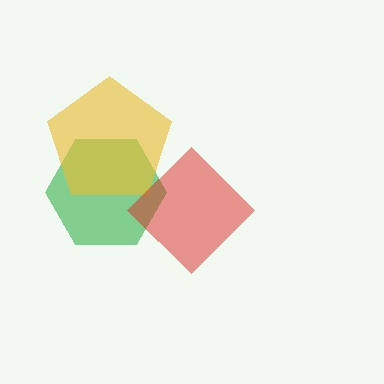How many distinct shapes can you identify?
There are 3 distinct shapes: a green hexagon, a yellow pentagon, a red diamond.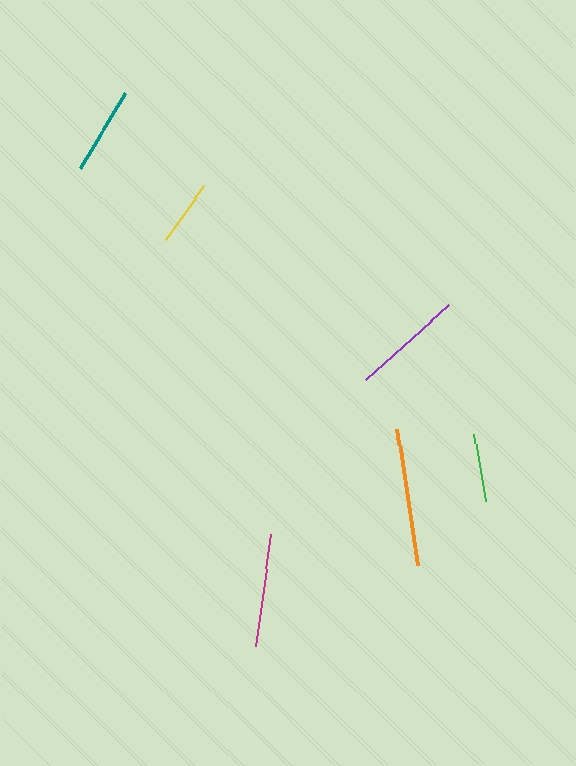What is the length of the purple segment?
The purple segment is approximately 113 pixels long.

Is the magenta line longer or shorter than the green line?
The magenta line is longer than the green line.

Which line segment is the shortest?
The yellow line is the shortest at approximately 67 pixels.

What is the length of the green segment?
The green segment is approximately 68 pixels long.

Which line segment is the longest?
The orange line is the longest at approximately 137 pixels.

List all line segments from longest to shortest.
From longest to shortest: orange, magenta, purple, teal, green, yellow.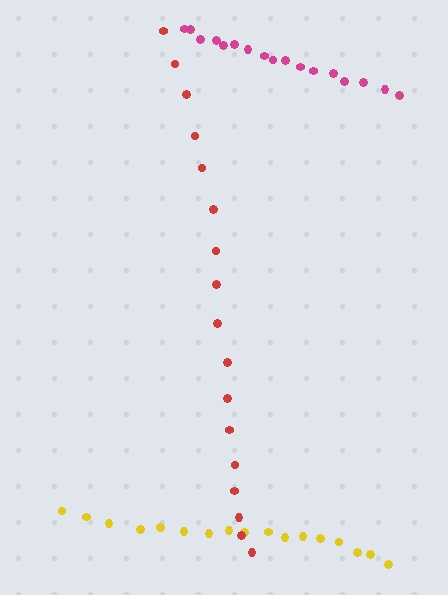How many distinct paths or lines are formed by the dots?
There are 3 distinct paths.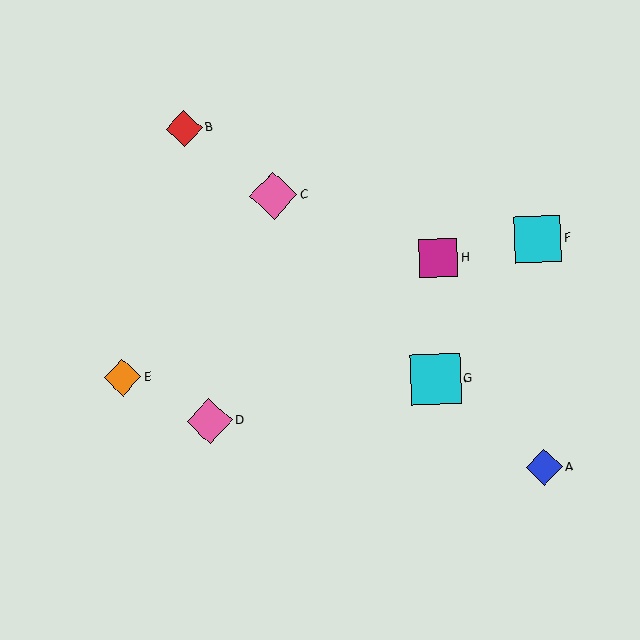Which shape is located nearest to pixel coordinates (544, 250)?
The cyan square (labeled F) at (538, 239) is nearest to that location.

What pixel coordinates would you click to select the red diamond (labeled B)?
Click at (184, 128) to select the red diamond B.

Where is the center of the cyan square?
The center of the cyan square is at (538, 239).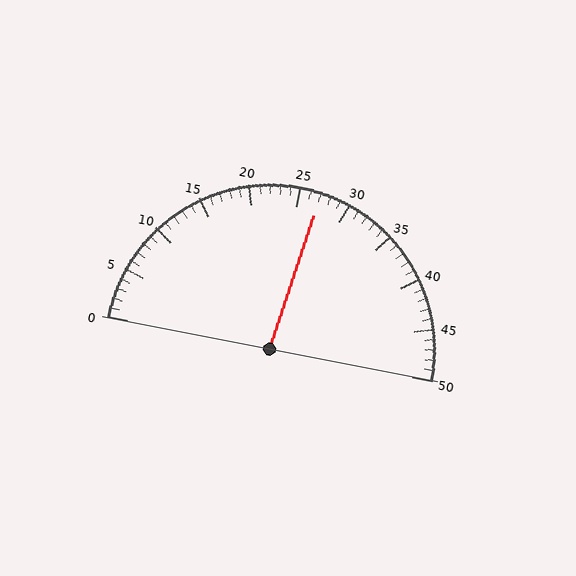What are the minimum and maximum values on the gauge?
The gauge ranges from 0 to 50.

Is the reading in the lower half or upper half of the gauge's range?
The reading is in the upper half of the range (0 to 50).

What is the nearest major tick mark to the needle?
The nearest major tick mark is 25.